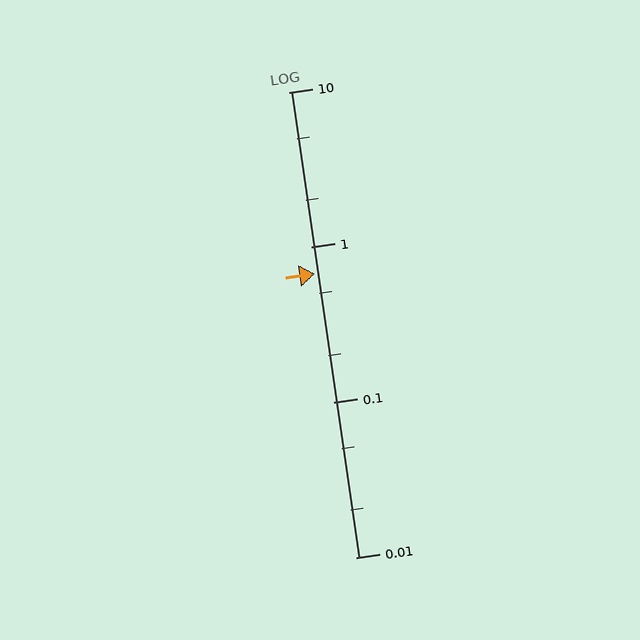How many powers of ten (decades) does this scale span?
The scale spans 3 decades, from 0.01 to 10.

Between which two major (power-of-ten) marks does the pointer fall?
The pointer is between 0.1 and 1.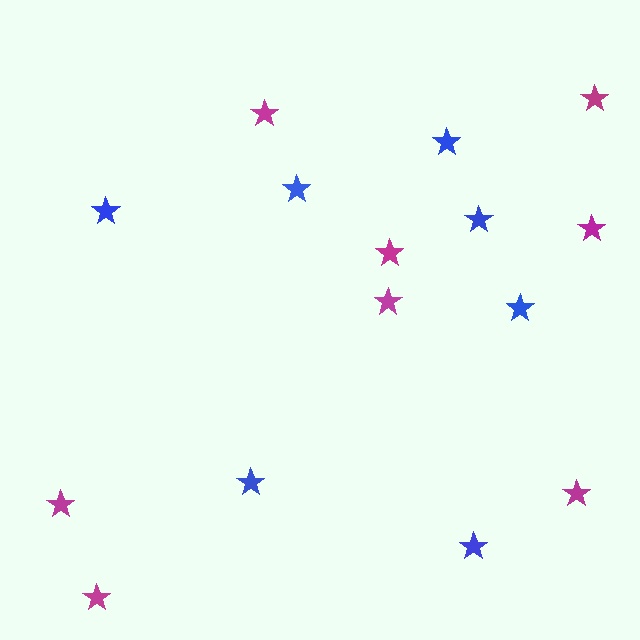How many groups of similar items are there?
There are 2 groups: one group of blue stars (7) and one group of magenta stars (8).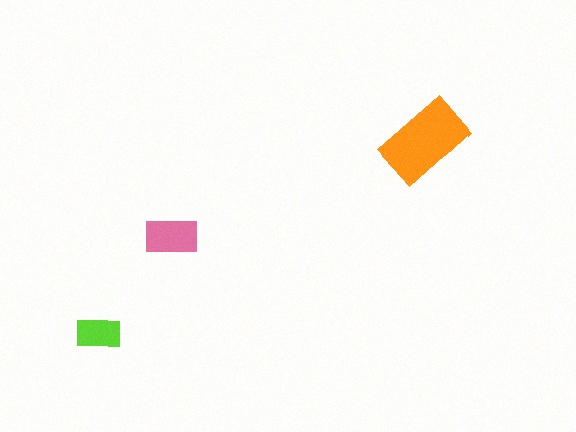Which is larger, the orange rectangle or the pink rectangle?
The orange one.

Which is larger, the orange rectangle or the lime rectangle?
The orange one.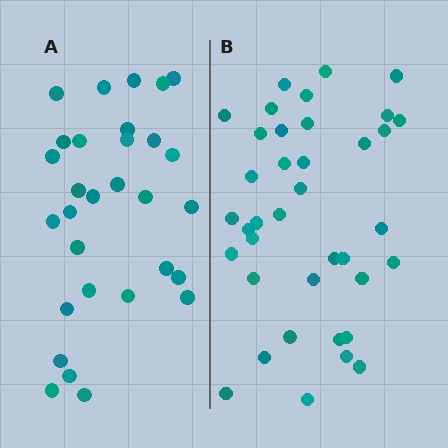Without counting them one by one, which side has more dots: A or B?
Region B (the right region) has more dots.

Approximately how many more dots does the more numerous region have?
Region B has roughly 8 or so more dots than region A.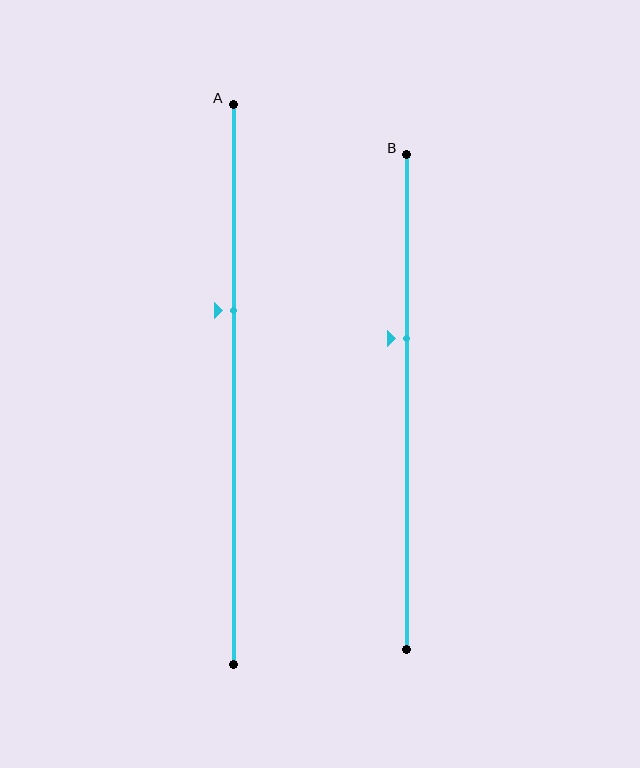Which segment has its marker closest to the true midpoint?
Segment B has its marker closest to the true midpoint.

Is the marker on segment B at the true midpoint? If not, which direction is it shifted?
No, the marker on segment B is shifted upward by about 13% of the segment length.